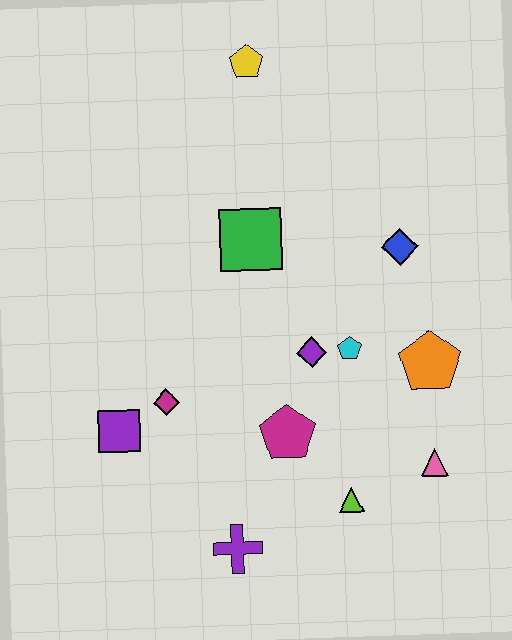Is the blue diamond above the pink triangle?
Yes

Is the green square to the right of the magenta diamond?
Yes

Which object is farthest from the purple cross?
The yellow pentagon is farthest from the purple cross.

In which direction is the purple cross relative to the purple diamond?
The purple cross is below the purple diamond.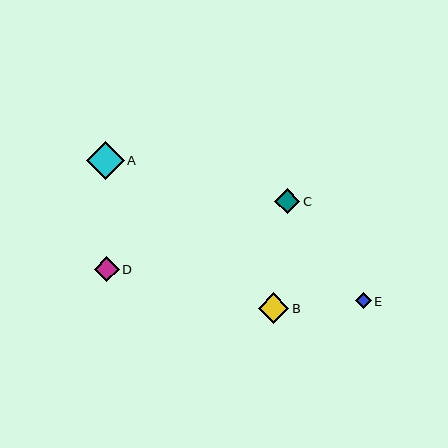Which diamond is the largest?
Diamond A is the largest with a size of approximately 38 pixels.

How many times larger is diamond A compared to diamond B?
Diamond A is approximately 1.2 times the size of diamond B.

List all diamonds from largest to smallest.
From largest to smallest: A, B, D, C, E.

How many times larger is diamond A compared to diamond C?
Diamond A is approximately 1.5 times the size of diamond C.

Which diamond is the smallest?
Diamond E is the smallest with a size of approximately 16 pixels.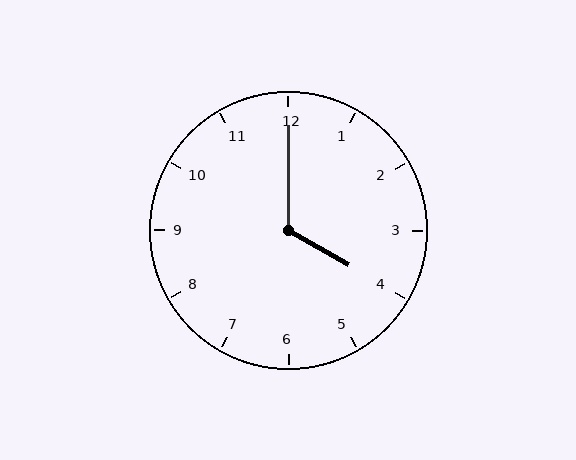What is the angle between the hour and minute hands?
Approximately 120 degrees.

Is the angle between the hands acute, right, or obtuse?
It is obtuse.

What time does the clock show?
4:00.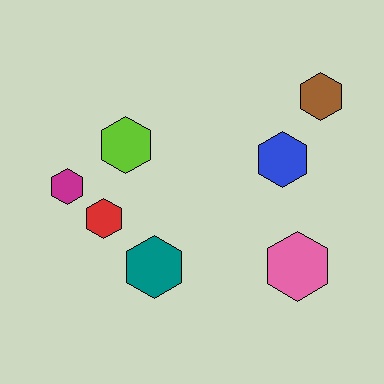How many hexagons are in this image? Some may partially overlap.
There are 7 hexagons.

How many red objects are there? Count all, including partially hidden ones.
There is 1 red object.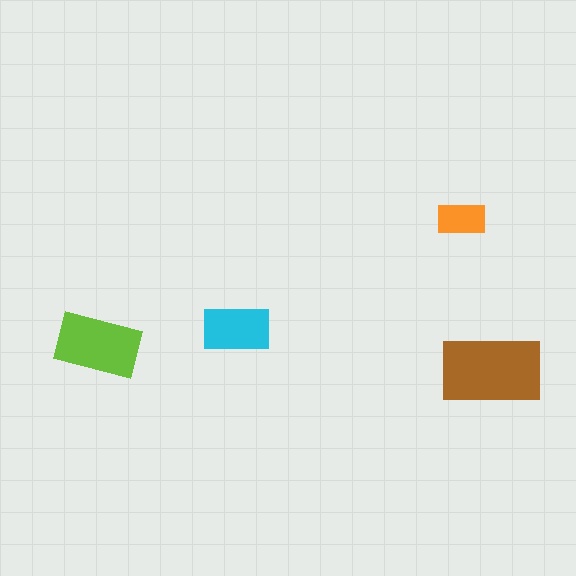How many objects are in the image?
There are 4 objects in the image.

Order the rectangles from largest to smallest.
the brown one, the lime one, the cyan one, the orange one.